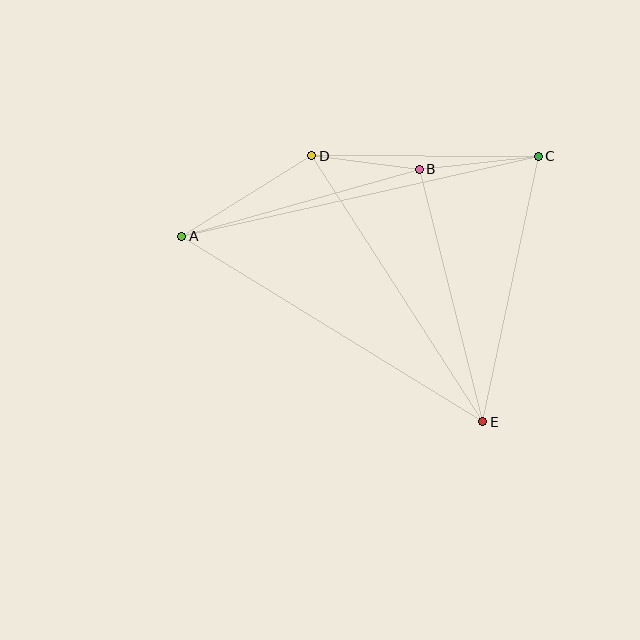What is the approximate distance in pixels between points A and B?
The distance between A and B is approximately 247 pixels.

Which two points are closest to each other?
Points B and D are closest to each other.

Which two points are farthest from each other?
Points A and C are farthest from each other.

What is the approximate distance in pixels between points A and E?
The distance between A and E is approximately 354 pixels.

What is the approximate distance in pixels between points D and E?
The distance between D and E is approximately 316 pixels.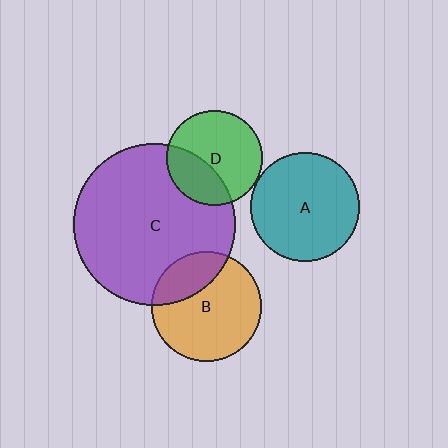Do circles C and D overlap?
Yes.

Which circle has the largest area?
Circle C (purple).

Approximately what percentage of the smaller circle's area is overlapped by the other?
Approximately 30%.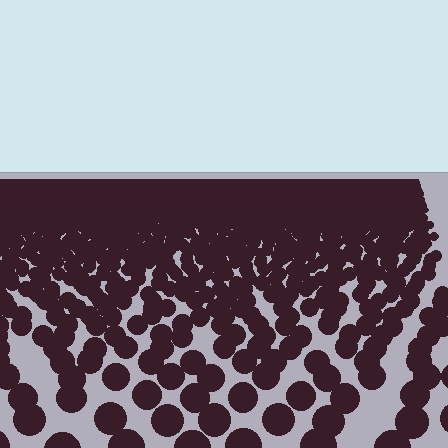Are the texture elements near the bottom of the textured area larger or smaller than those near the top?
Larger. Near the bottom, elements are closer to the viewer and appear at a bigger on-screen size.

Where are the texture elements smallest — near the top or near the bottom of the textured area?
Near the top.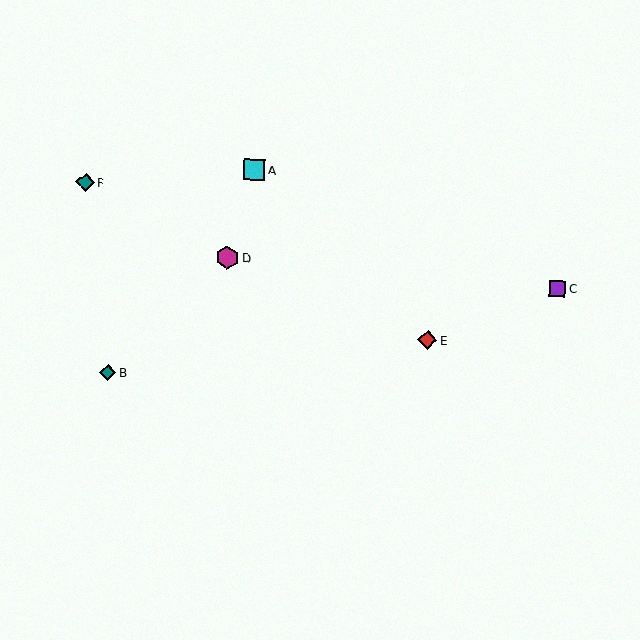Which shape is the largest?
The magenta hexagon (labeled D) is the largest.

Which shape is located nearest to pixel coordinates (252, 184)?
The cyan square (labeled A) at (254, 170) is nearest to that location.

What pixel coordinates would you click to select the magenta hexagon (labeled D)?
Click at (227, 257) to select the magenta hexagon D.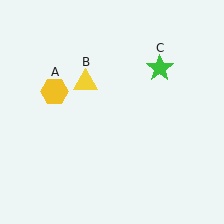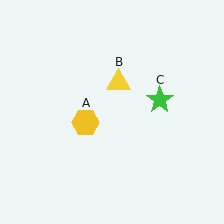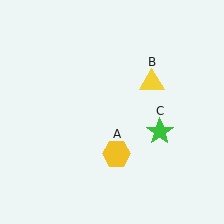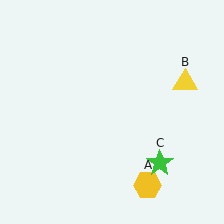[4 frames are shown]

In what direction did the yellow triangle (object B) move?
The yellow triangle (object B) moved right.